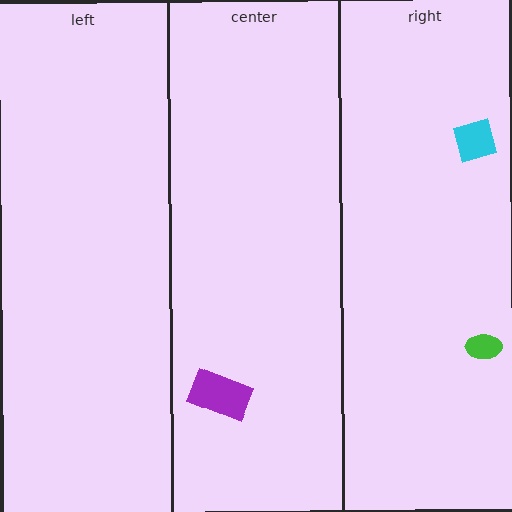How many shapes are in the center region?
1.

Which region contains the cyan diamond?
The right region.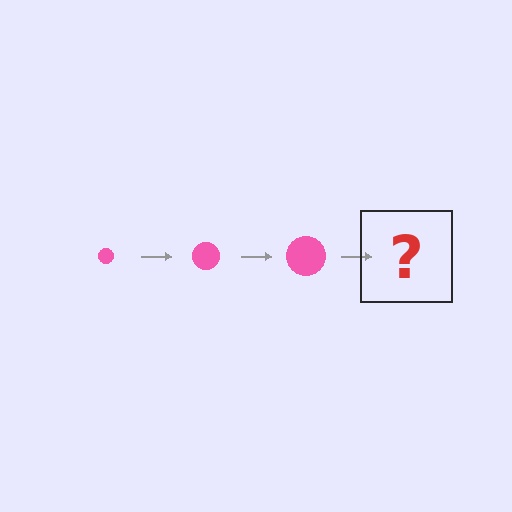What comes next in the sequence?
The next element should be a pink circle, larger than the previous one.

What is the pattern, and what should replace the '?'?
The pattern is that the circle gets progressively larger each step. The '?' should be a pink circle, larger than the previous one.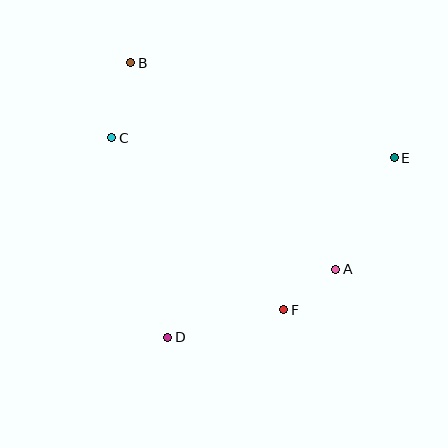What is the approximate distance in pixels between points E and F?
The distance between E and F is approximately 188 pixels.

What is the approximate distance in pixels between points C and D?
The distance between C and D is approximately 207 pixels.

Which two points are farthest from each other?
Points A and B are farthest from each other.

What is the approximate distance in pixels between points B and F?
The distance between B and F is approximately 290 pixels.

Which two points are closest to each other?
Points A and F are closest to each other.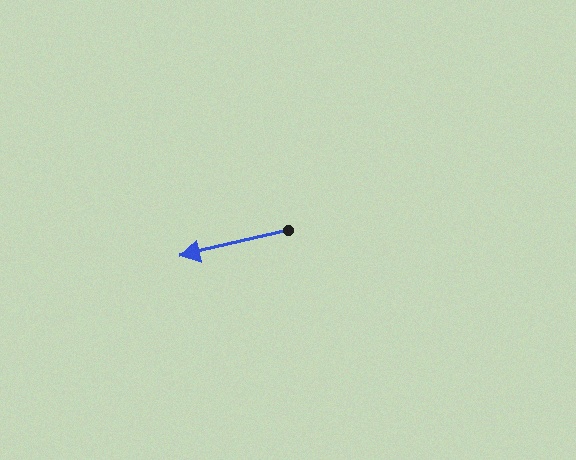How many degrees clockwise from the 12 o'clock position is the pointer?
Approximately 257 degrees.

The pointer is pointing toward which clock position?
Roughly 9 o'clock.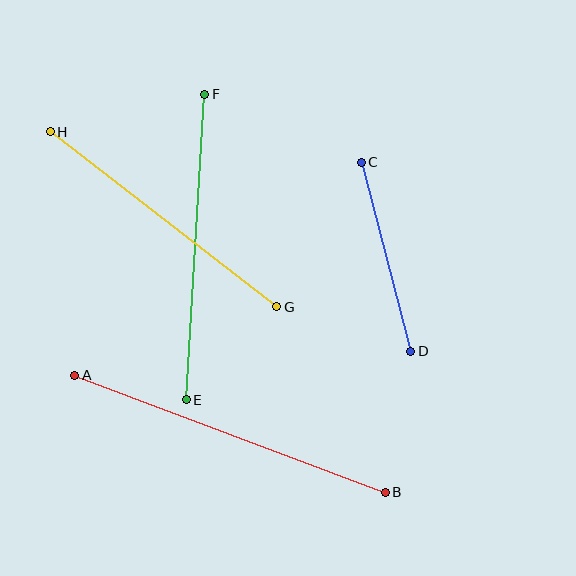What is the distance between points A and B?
The distance is approximately 332 pixels.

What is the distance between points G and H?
The distance is approximately 286 pixels.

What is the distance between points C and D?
The distance is approximately 196 pixels.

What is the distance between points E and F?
The distance is approximately 306 pixels.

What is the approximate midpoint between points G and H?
The midpoint is at approximately (163, 219) pixels.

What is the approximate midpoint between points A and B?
The midpoint is at approximately (230, 434) pixels.